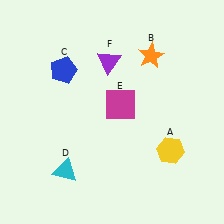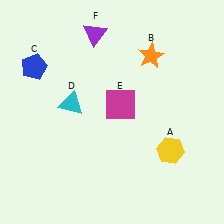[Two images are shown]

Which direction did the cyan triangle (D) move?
The cyan triangle (D) moved up.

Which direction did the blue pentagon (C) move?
The blue pentagon (C) moved left.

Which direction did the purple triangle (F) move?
The purple triangle (F) moved up.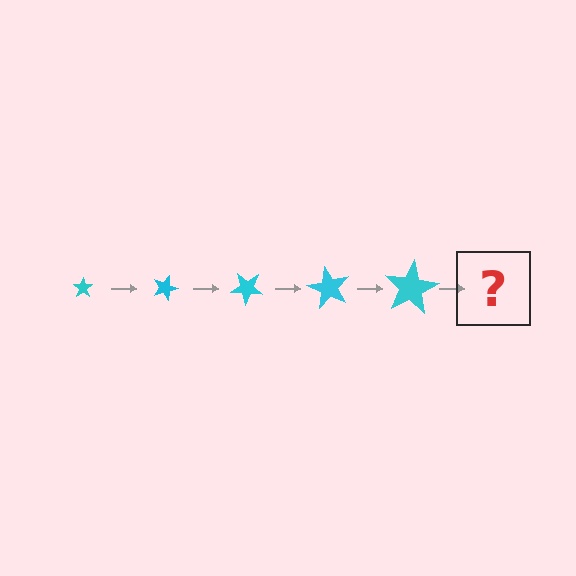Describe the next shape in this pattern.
It should be a star, larger than the previous one and rotated 100 degrees from the start.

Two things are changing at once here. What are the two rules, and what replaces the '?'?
The two rules are that the star grows larger each step and it rotates 20 degrees each step. The '?' should be a star, larger than the previous one and rotated 100 degrees from the start.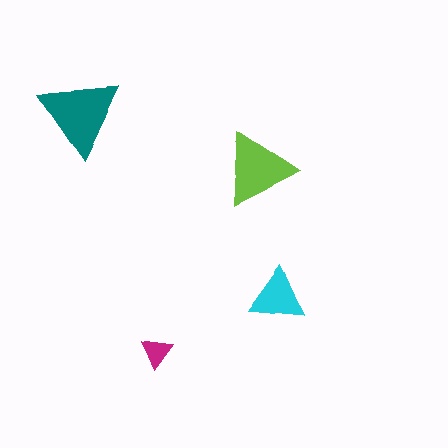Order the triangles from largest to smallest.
the teal one, the lime one, the cyan one, the magenta one.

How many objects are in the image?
There are 4 objects in the image.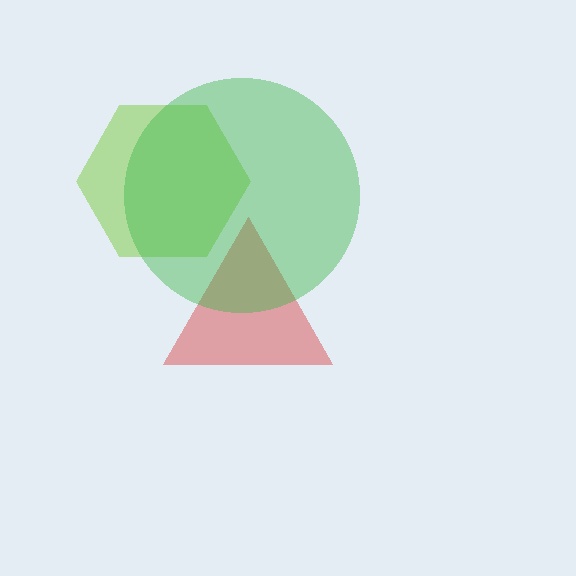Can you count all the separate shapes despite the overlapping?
Yes, there are 3 separate shapes.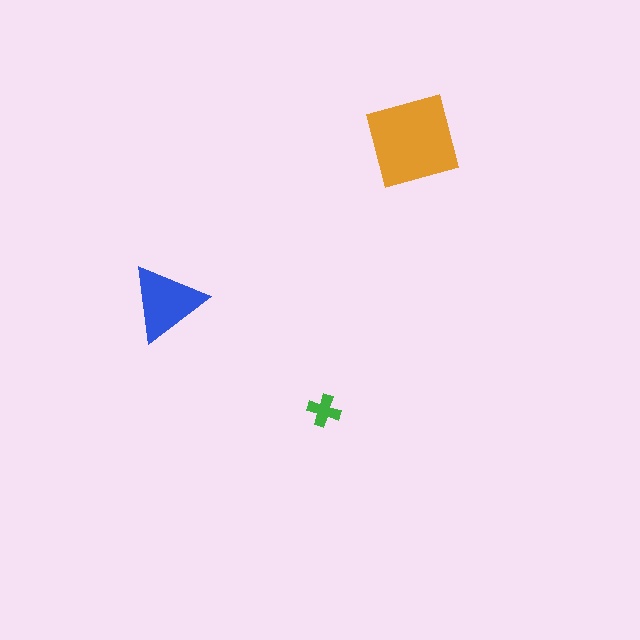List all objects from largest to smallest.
The orange diamond, the blue triangle, the green cross.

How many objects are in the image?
There are 3 objects in the image.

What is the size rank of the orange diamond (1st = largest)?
1st.